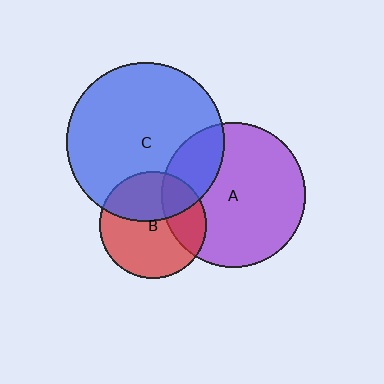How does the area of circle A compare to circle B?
Approximately 1.8 times.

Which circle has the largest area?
Circle C (blue).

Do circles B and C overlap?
Yes.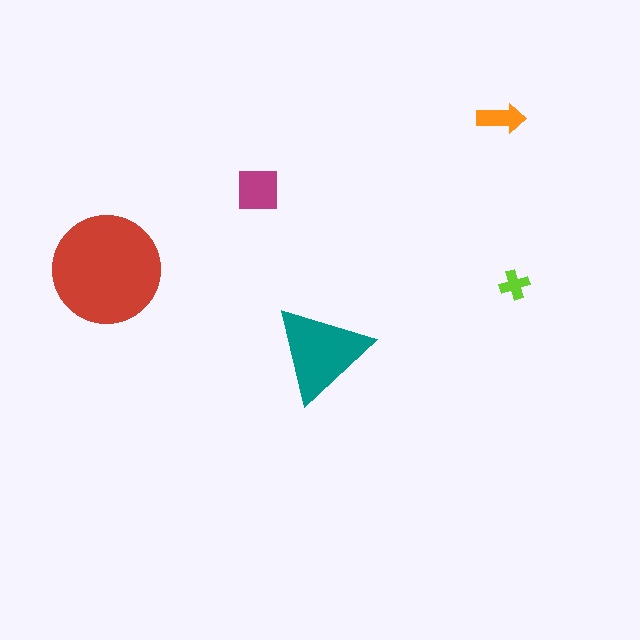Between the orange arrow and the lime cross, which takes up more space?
The orange arrow.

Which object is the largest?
The red circle.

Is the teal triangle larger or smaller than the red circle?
Smaller.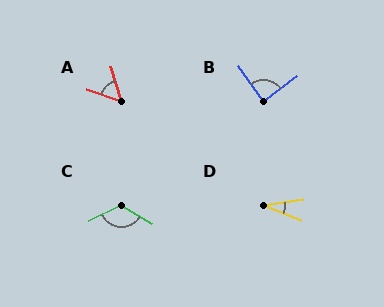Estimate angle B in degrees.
Approximately 88 degrees.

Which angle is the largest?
C, at approximately 122 degrees.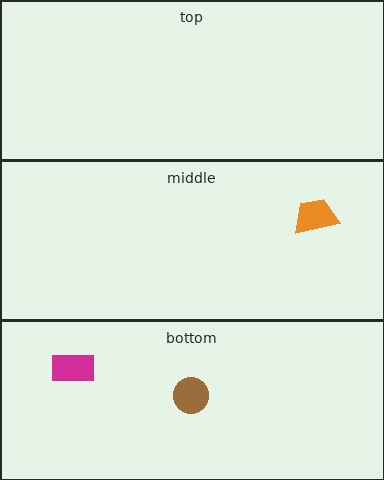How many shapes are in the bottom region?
2.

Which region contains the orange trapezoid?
The middle region.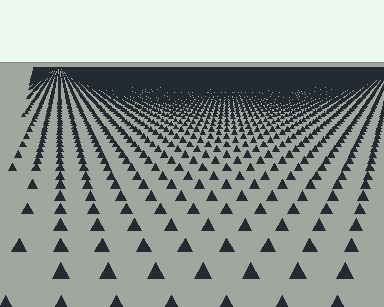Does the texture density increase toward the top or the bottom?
Density increases toward the top.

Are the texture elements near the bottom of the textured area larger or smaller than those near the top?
Larger. Near the bottom, elements are closer to the viewer and appear at a bigger on-screen size.